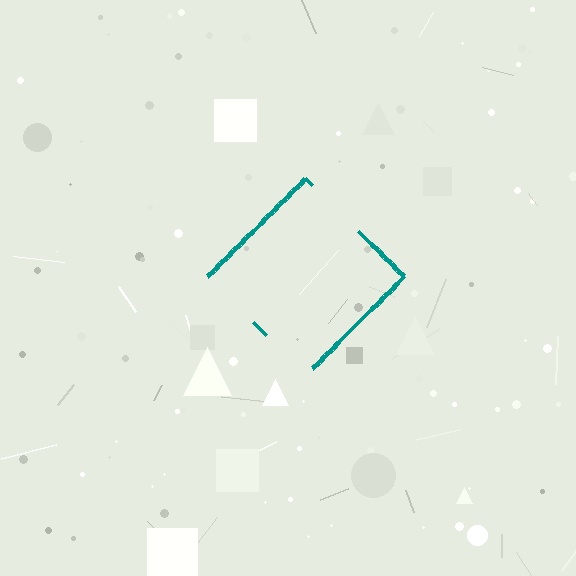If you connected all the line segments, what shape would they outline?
They would outline a diamond.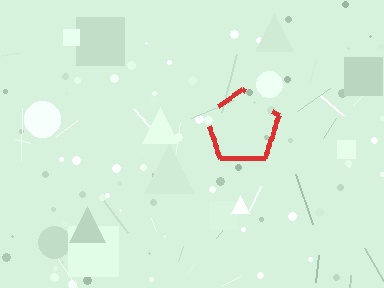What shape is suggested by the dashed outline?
The dashed outline suggests a pentagon.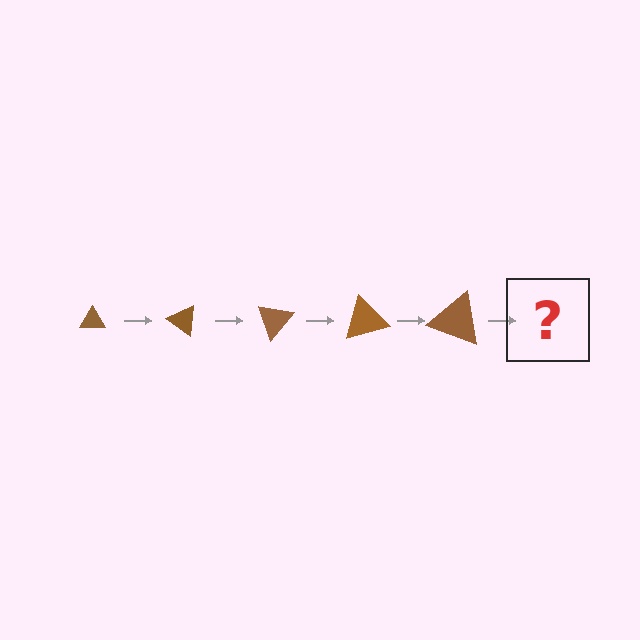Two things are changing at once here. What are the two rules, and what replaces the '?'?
The two rules are that the triangle grows larger each step and it rotates 35 degrees each step. The '?' should be a triangle, larger than the previous one and rotated 175 degrees from the start.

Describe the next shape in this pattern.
It should be a triangle, larger than the previous one and rotated 175 degrees from the start.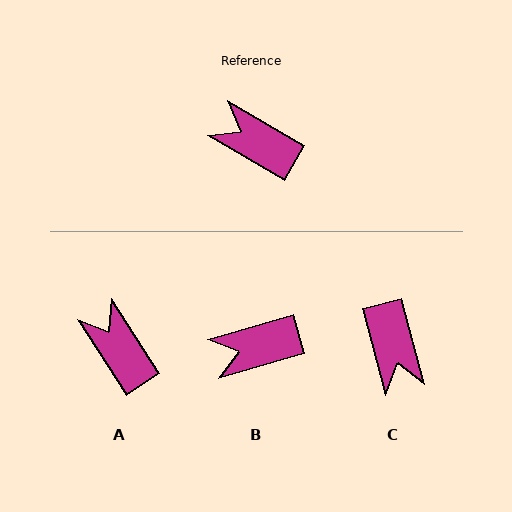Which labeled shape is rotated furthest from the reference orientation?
C, about 134 degrees away.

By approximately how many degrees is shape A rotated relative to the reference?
Approximately 27 degrees clockwise.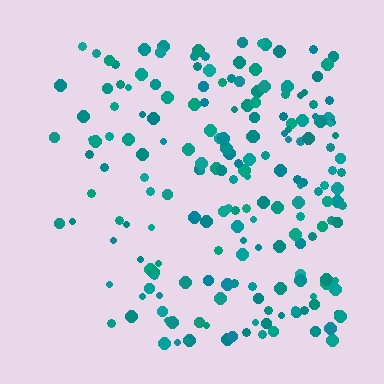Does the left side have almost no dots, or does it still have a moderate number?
Still a moderate number, just noticeably fewer than the right.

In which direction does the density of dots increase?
From left to right, with the right side densest.